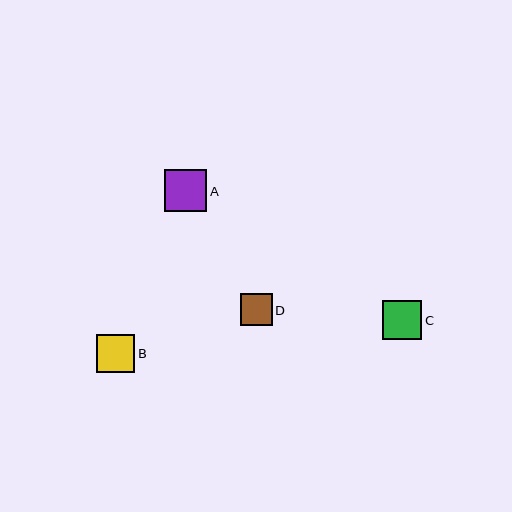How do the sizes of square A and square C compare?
Square A and square C are approximately the same size.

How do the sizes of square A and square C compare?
Square A and square C are approximately the same size.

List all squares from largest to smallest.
From largest to smallest: A, C, B, D.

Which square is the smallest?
Square D is the smallest with a size of approximately 32 pixels.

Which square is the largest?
Square A is the largest with a size of approximately 42 pixels.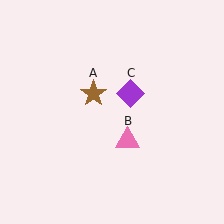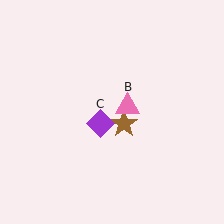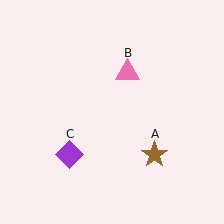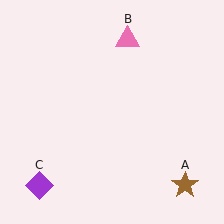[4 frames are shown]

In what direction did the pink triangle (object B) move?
The pink triangle (object B) moved up.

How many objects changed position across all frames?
3 objects changed position: brown star (object A), pink triangle (object B), purple diamond (object C).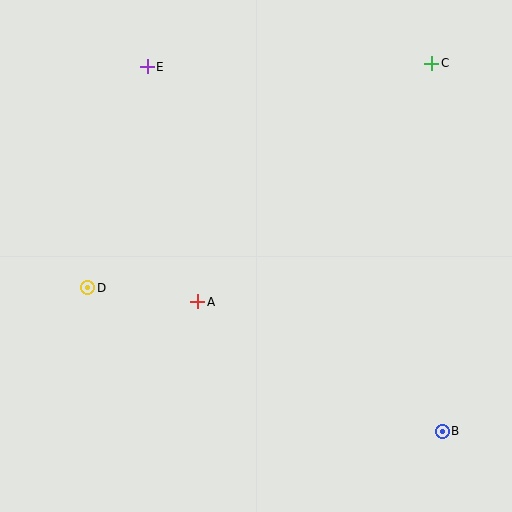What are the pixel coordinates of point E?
Point E is at (147, 67).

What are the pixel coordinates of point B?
Point B is at (442, 431).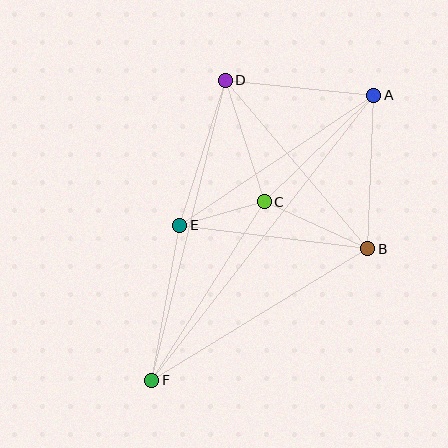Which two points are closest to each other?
Points C and E are closest to each other.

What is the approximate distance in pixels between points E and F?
The distance between E and F is approximately 158 pixels.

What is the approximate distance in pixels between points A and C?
The distance between A and C is approximately 153 pixels.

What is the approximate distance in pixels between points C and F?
The distance between C and F is approximately 211 pixels.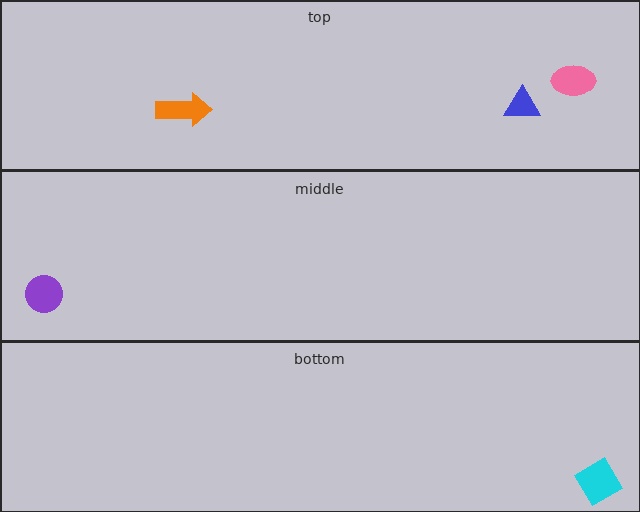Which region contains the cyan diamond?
The bottom region.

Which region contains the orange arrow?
The top region.